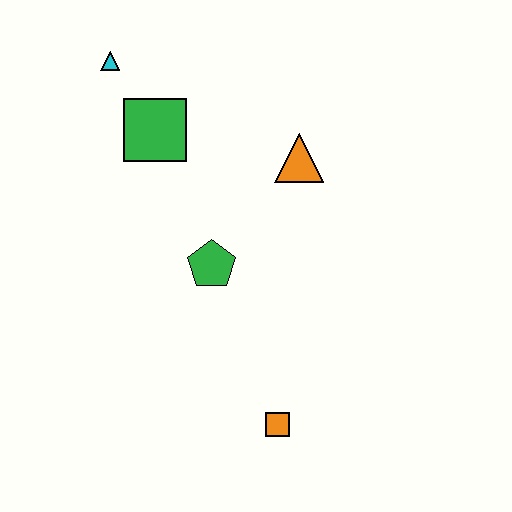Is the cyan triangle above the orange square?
Yes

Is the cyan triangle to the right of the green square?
No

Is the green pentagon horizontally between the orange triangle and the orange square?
No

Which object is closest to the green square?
The cyan triangle is closest to the green square.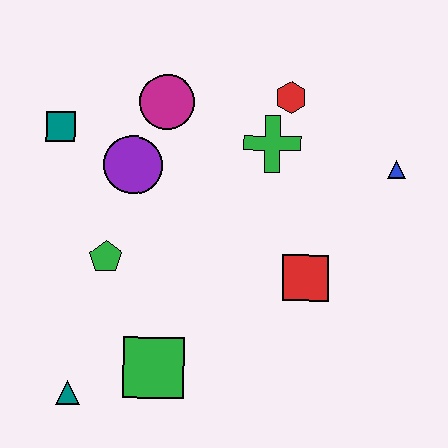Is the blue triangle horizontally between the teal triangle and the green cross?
No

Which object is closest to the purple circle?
The magenta circle is closest to the purple circle.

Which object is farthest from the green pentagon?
The blue triangle is farthest from the green pentagon.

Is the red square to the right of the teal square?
Yes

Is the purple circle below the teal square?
Yes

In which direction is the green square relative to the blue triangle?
The green square is to the left of the blue triangle.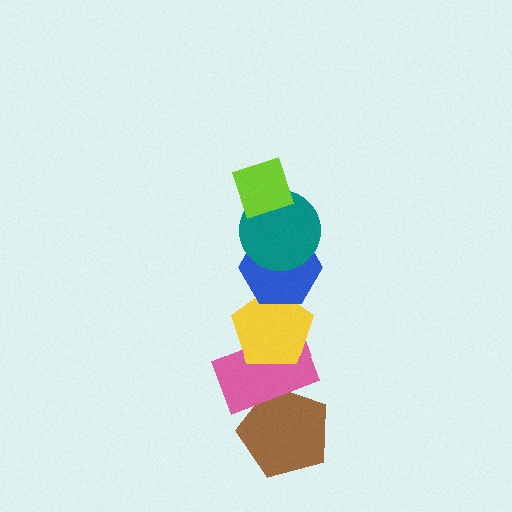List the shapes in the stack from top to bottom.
From top to bottom: the lime diamond, the teal circle, the blue hexagon, the yellow pentagon, the pink rectangle, the brown pentagon.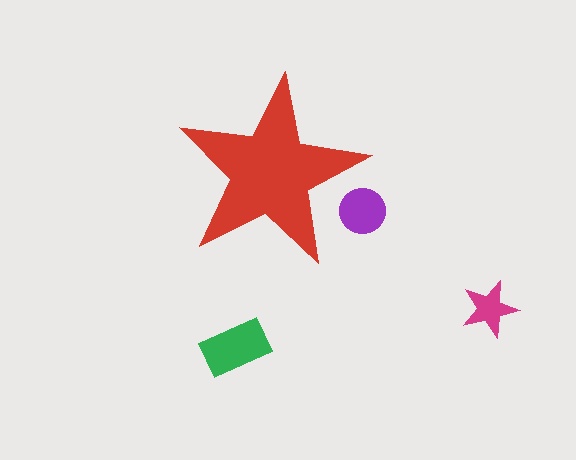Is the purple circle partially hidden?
Yes, the purple circle is partially hidden behind the red star.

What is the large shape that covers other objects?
A red star.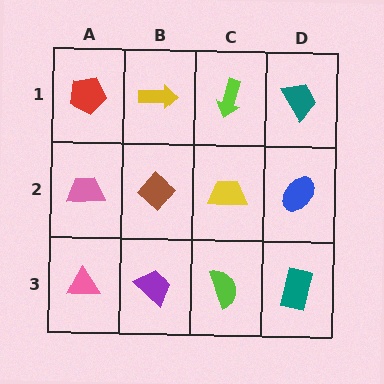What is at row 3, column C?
A lime semicircle.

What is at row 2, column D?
A blue ellipse.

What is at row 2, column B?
A brown diamond.